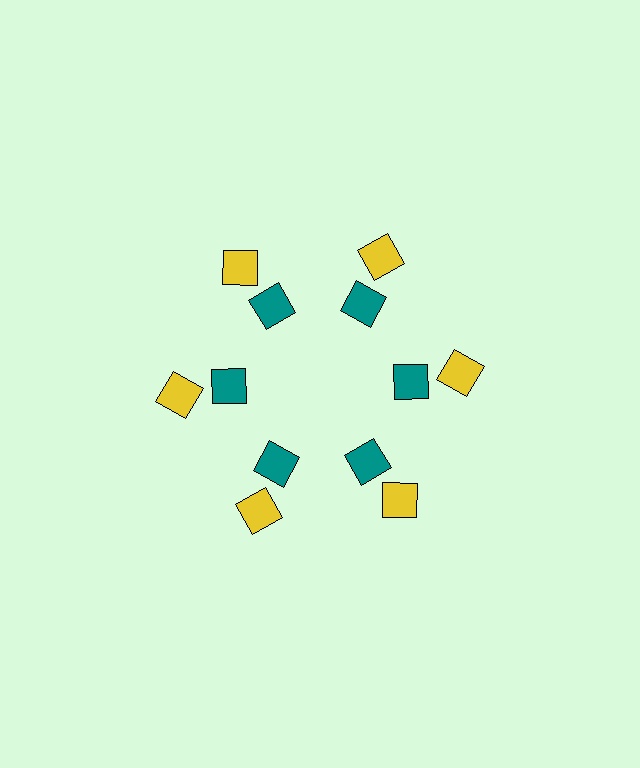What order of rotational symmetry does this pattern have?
This pattern has 6-fold rotational symmetry.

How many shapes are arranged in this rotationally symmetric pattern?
There are 12 shapes, arranged in 6 groups of 2.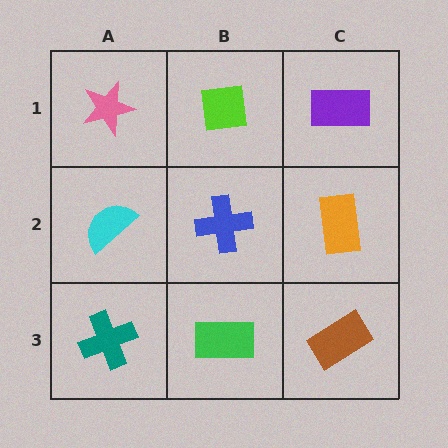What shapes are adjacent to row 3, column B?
A blue cross (row 2, column B), a teal cross (row 3, column A), a brown rectangle (row 3, column C).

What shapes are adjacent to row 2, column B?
A lime square (row 1, column B), a green rectangle (row 3, column B), a cyan semicircle (row 2, column A), an orange rectangle (row 2, column C).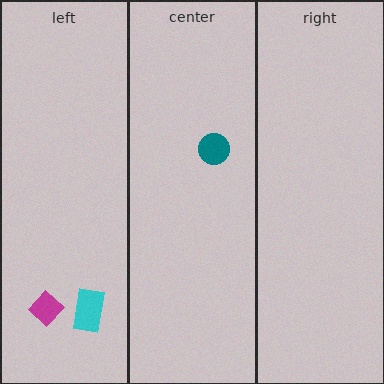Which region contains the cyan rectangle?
The left region.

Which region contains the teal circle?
The center region.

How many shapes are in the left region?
2.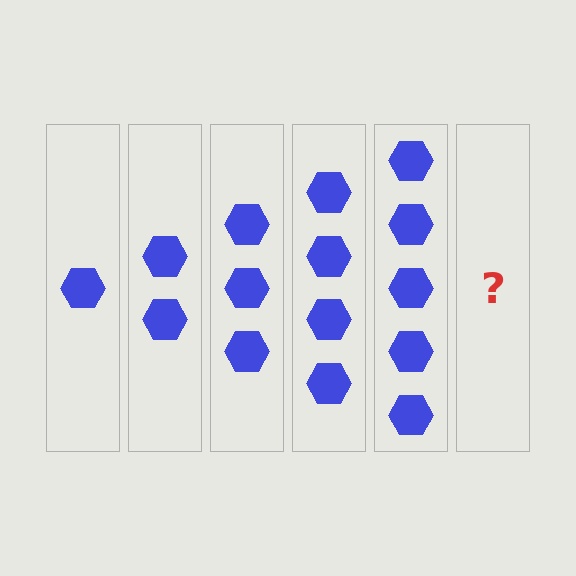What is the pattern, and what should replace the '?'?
The pattern is that each step adds one more hexagon. The '?' should be 6 hexagons.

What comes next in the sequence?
The next element should be 6 hexagons.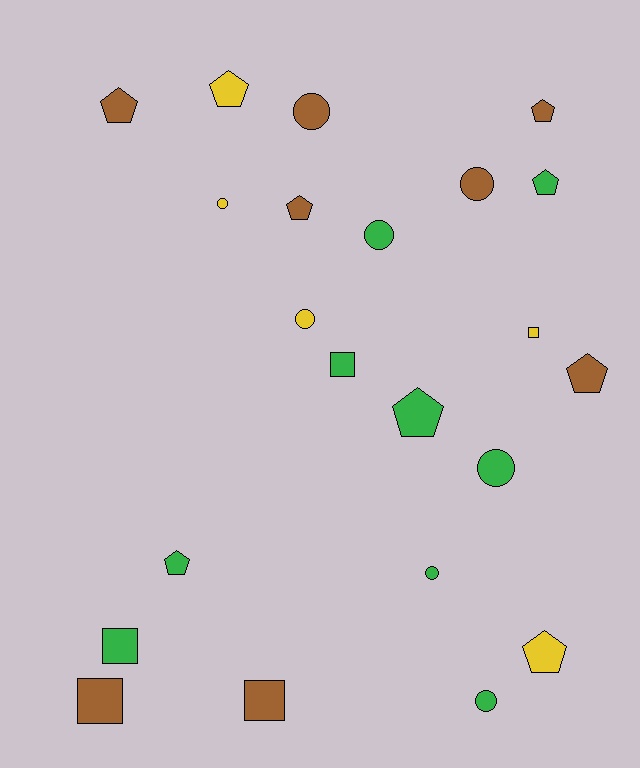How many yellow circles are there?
There are 2 yellow circles.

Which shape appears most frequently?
Pentagon, with 9 objects.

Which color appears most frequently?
Green, with 9 objects.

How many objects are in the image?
There are 22 objects.